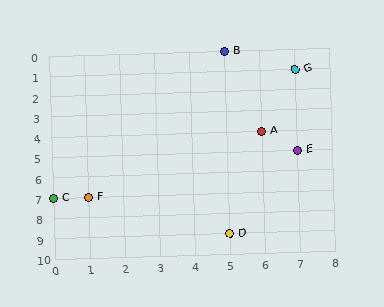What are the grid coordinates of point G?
Point G is at grid coordinates (7, 1).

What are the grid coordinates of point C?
Point C is at grid coordinates (0, 7).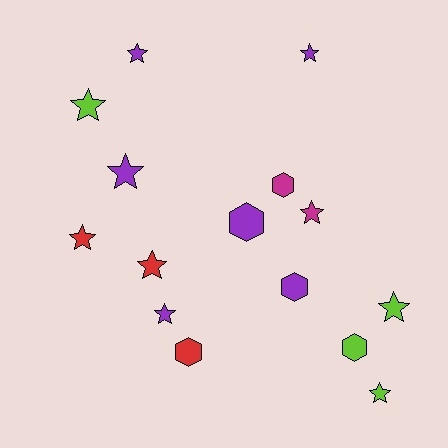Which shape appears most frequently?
Star, with 10 objects.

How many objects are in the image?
There are 15 objects.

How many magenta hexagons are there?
There is 1 magenta hexagon.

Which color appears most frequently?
Purple, with 6 objects.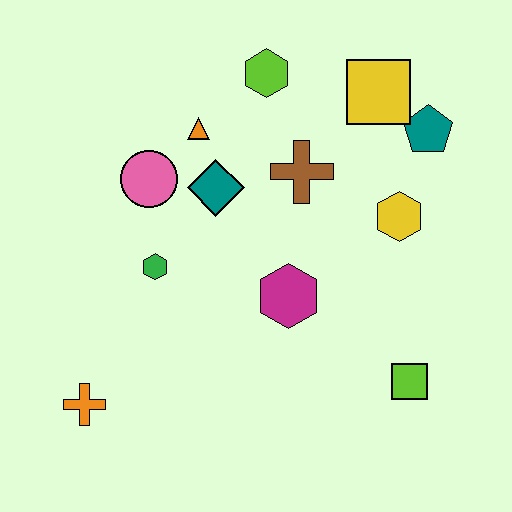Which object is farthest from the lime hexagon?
The orange cross is farthest from the lime hexagon.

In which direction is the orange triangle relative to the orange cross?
The orange triangle is above the orange cross.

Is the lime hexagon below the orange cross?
No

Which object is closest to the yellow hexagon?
The teal pentagon is closest to the yellow hexagon.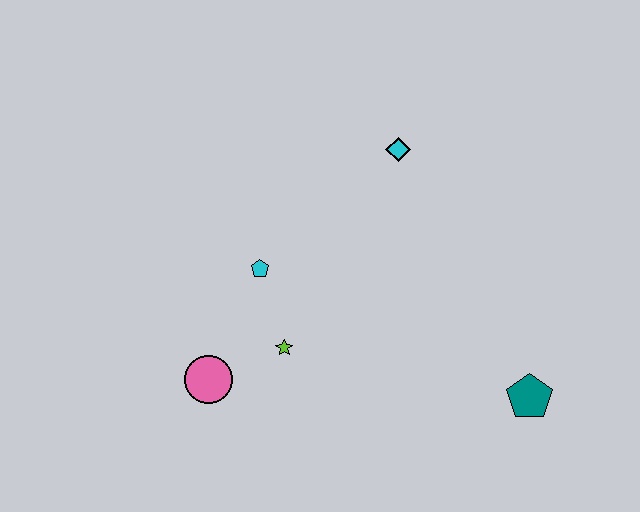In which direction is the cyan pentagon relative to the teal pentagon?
The cyan pentagon is to the left of the teal pentagon.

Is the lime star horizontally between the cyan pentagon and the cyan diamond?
Yes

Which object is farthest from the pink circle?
The teal pentagon is farthest from the pink circle.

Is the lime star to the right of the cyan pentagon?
Yes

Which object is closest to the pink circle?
The lime star is closest to the pink circle.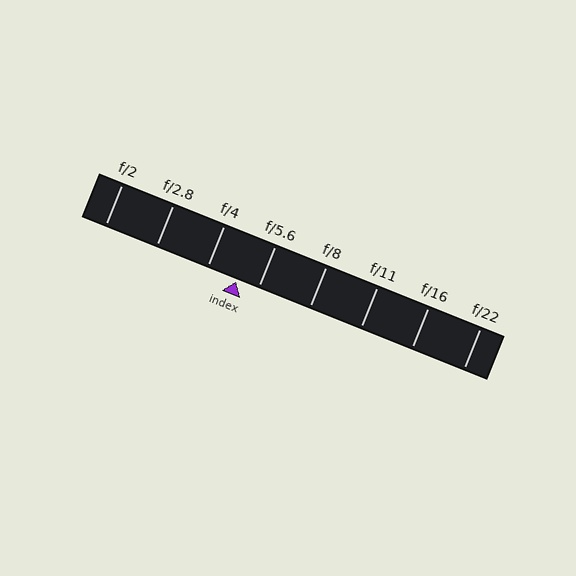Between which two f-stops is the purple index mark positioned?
The index mark is between f/4 and f/5.6.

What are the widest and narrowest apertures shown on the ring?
The widest aperture shown is f/2 and the narrowest is f/22.